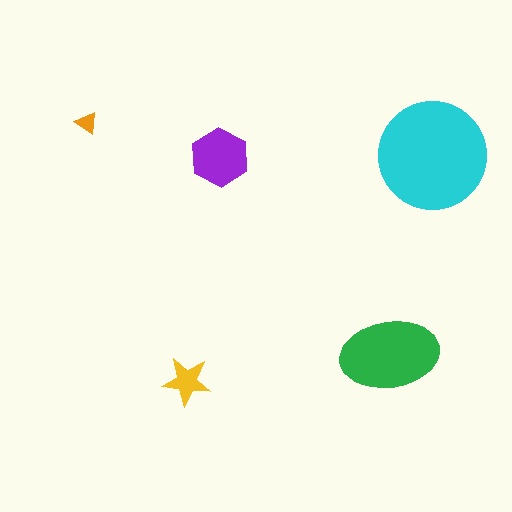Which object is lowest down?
The yellow star is bottommost.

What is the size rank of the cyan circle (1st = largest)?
1st.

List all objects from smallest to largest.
The orange triangle, the yellow star, the purple hexagon, the green ellipse, the cyan circle.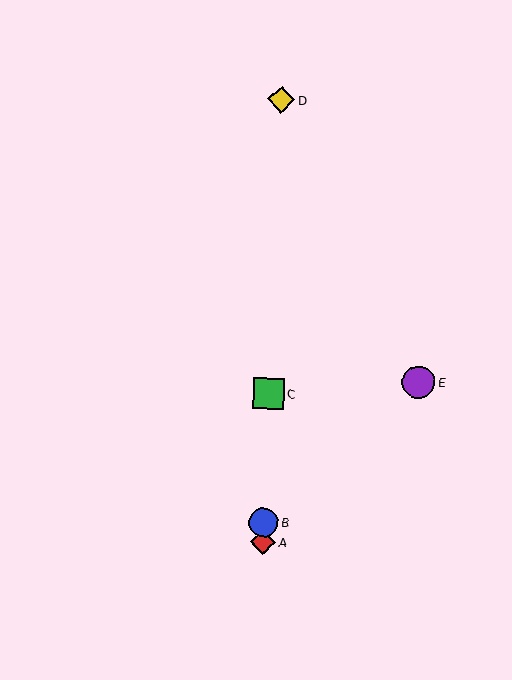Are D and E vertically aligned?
No, D is at x≈281 and E is at x≈419.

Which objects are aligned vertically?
Objects A, B, C, D are aligned vertically.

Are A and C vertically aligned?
Yes, both are at x≈263.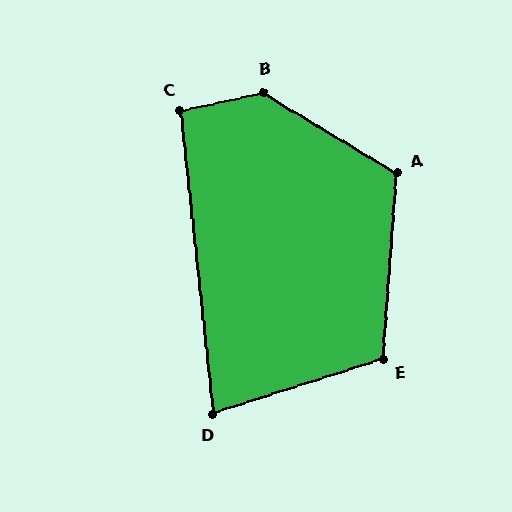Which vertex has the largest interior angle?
B, at approximately 136 degrees.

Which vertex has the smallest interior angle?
D, at approximately 79 degrees.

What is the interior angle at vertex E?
Approximately 112 degrees (obtuse).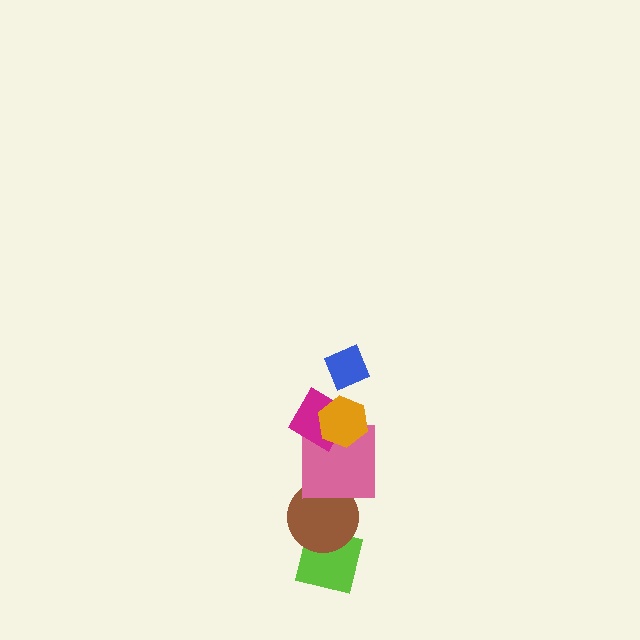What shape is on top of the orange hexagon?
The blue diamond is on top of the orange hexagon.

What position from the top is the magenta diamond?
The magenta diamond is 3rd from the top.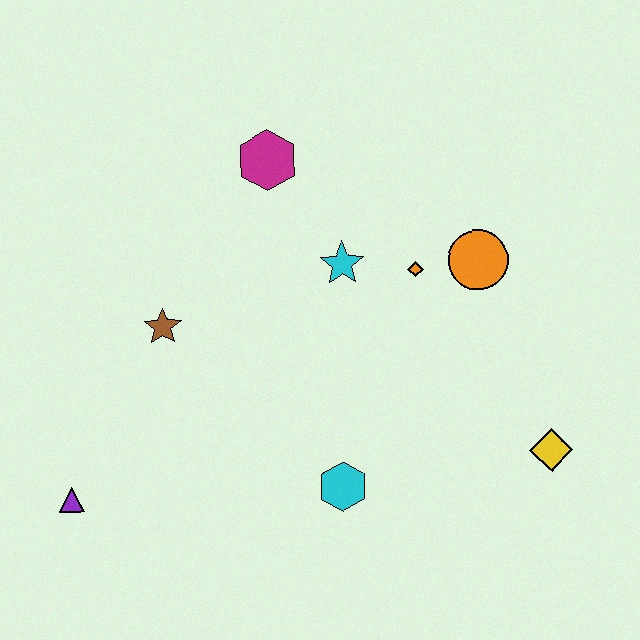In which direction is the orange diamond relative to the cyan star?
The orange diamond is to the right of the cyan star.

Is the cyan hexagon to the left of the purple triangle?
No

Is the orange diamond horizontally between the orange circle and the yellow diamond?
No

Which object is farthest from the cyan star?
The purple triangle is farthest from the cyan star.